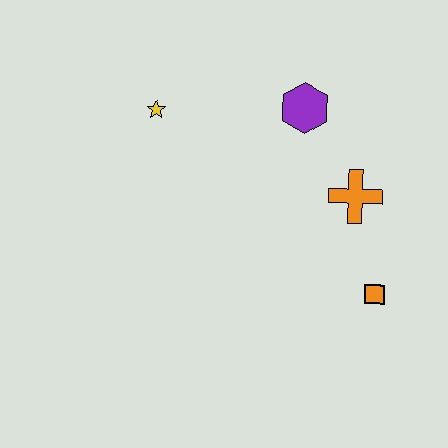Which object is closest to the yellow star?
The purple hexagon is closest to the yellow star.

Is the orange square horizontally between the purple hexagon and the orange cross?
No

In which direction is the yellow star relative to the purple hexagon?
The yellow star is to the left of the purple hexagon.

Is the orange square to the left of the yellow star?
No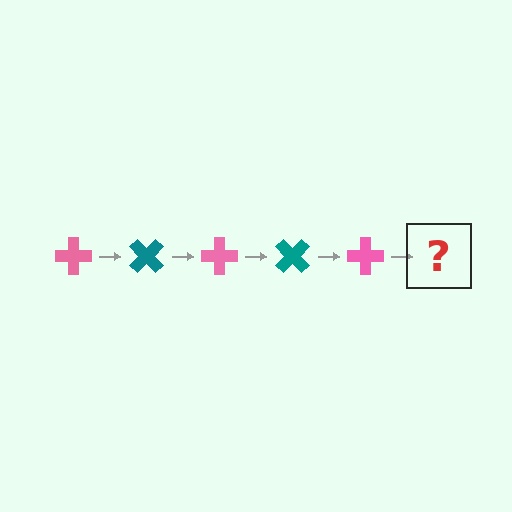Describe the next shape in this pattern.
It should be a teal cross, rotated 225 degrees from the start.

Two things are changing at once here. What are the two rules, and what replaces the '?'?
The two rules are that it rotates 45 degrees each step and the color cycles through pink and teal. The '?' should be a teal cross, rotated 225 degrees from the start.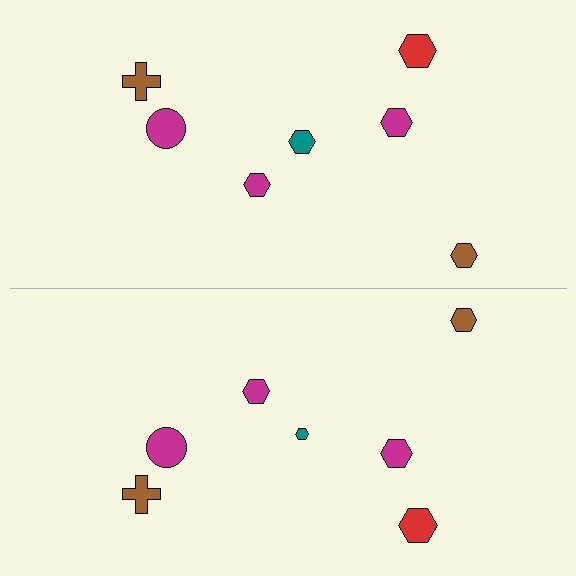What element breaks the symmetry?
The teal hexagon on the bottom side has a different size than its mirror counterpart.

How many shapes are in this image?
There are 14 shapes in this image.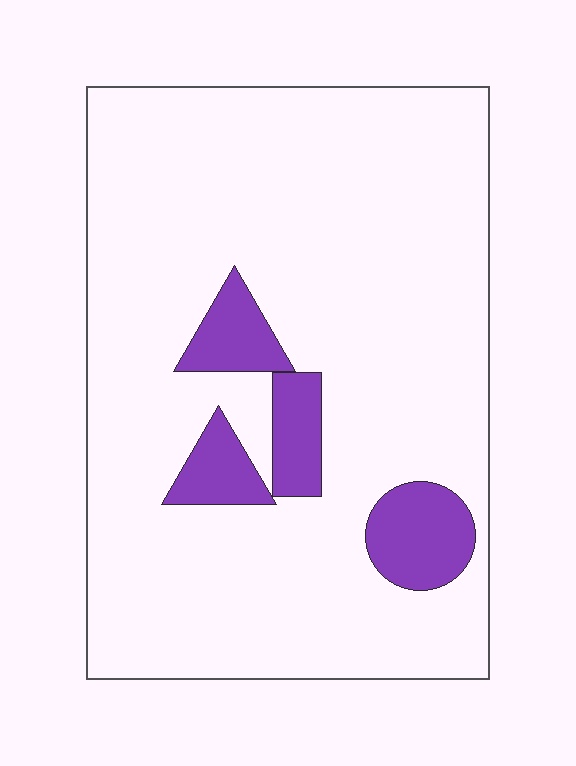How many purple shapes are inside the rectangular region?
4.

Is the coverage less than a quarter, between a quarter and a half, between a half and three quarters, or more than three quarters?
Less than a quarter.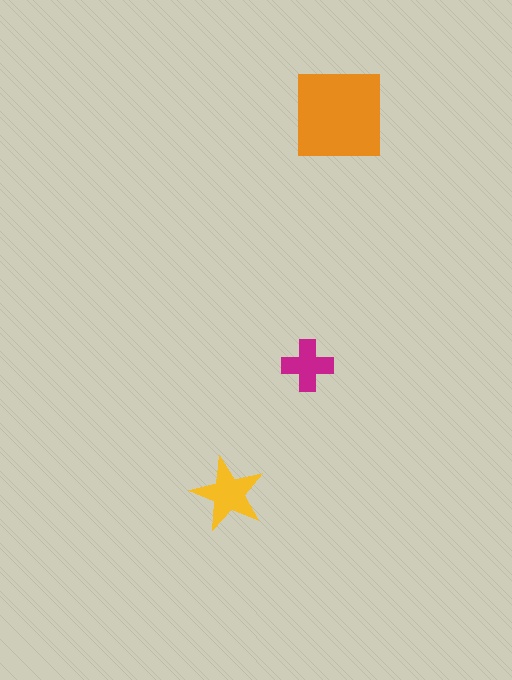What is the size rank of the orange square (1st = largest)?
1st.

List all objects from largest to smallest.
The orange square, the yellow star, the magenta cross.